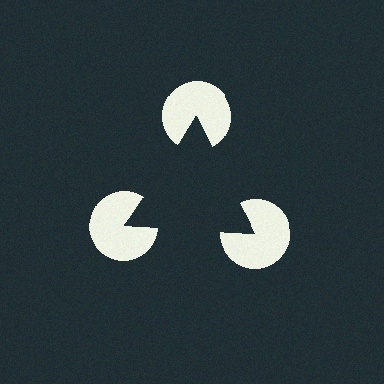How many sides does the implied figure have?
3 sides.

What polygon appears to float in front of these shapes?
An illusory triangle — its edges are inferred from the aligned wedge cuts in the pac-man discs, not physically drawn.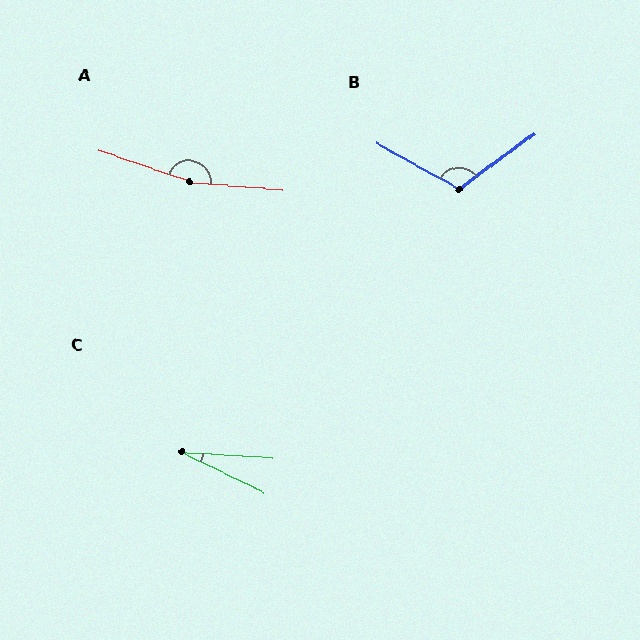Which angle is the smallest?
C, at approximately 22 degrees.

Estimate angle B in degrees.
Approximately 115 degrees.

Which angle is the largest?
A, at approximately 166 degrees.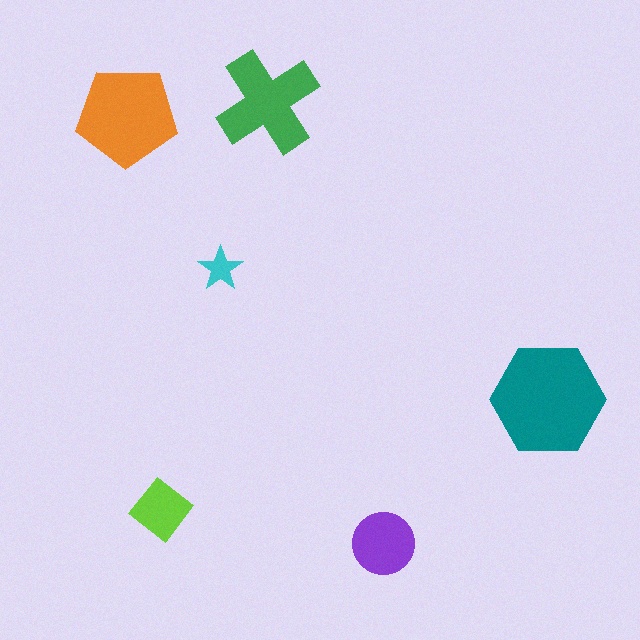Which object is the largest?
The teal hexagon.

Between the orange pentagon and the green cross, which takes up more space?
The orange pentagon.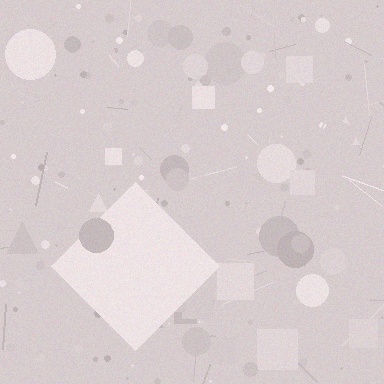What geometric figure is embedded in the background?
A diamond is embedded in the background.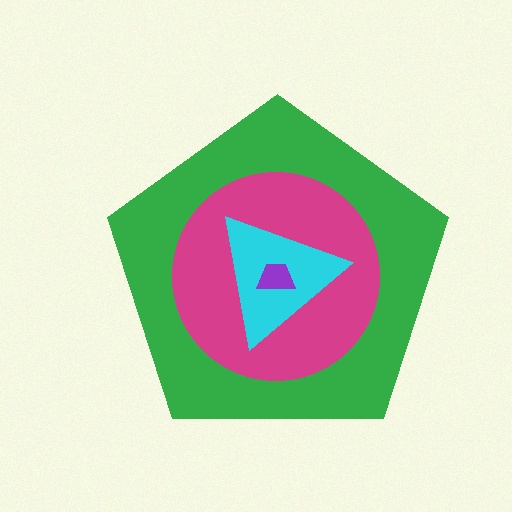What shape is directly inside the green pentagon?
The magenta circle.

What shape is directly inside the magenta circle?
The cyan triangle.